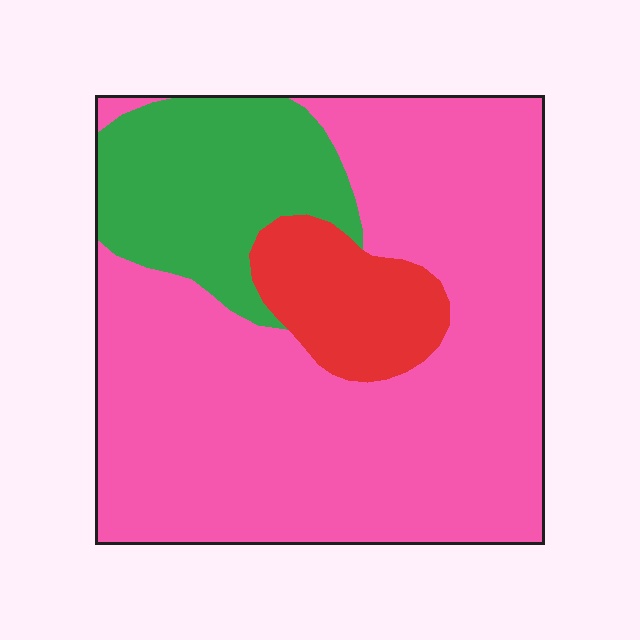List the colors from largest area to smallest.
From largest to smallest: pink, green, red.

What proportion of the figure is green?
Green covers around 20% of the figure.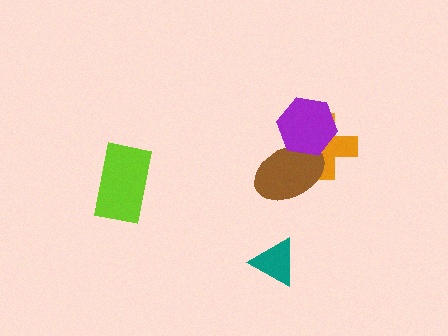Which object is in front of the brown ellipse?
The purple hexagon is in front of the brown ellipse.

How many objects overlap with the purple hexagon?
2 objects overlap with the purple hexagon.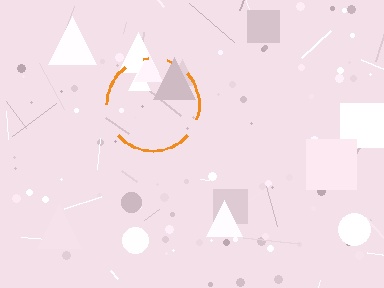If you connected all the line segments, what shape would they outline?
They would outline a circle.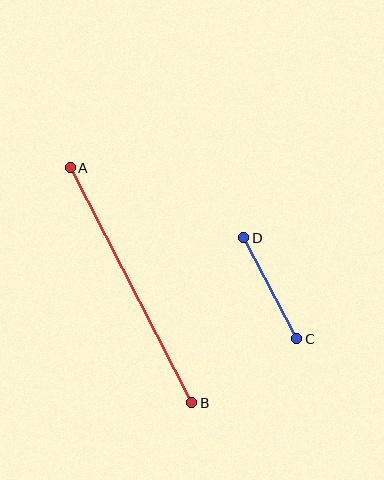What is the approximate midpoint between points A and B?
The midpoint is at approximately (131, 285) pixels.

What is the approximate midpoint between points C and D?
The midpoint is at approximately (270, 288) pixels.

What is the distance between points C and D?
The distance is approximately 114 pixels.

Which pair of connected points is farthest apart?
Points A and B are farthest apart.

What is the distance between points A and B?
The distance is approximately 264 pixels.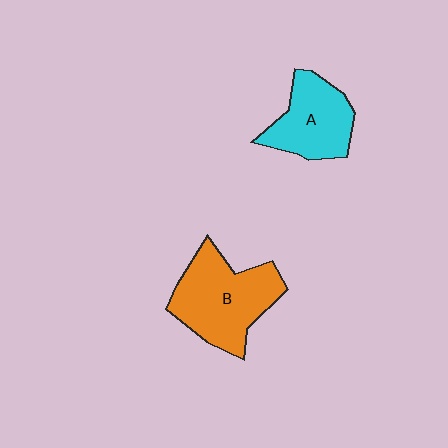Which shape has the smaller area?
Shape A (cyan).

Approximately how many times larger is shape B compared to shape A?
Approximately 1.4 times.